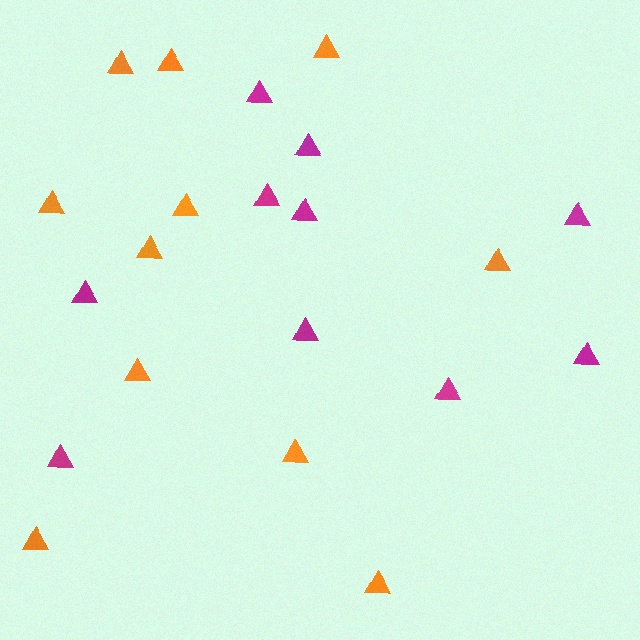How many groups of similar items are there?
There are 2 groups: one group of orange triangles (11) and one group of magenta triangles (10).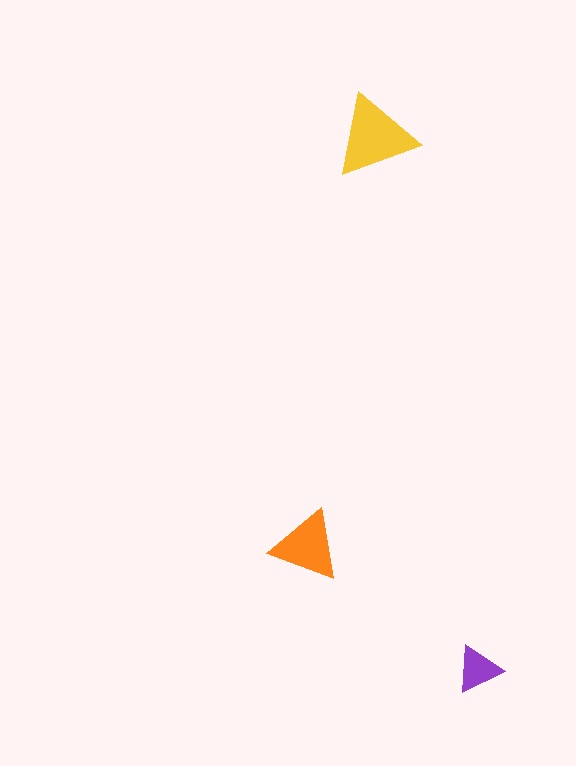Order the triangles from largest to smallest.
the yellow one, the orange one, the purple one.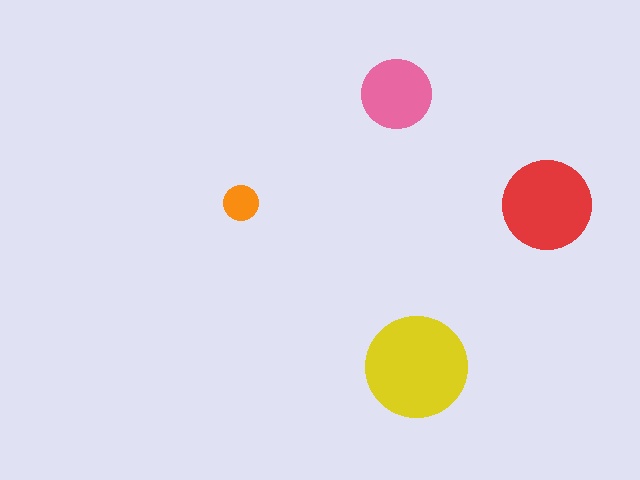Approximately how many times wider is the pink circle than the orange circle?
About 2 times wider.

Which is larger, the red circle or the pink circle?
The red one.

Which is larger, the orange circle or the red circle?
The red one.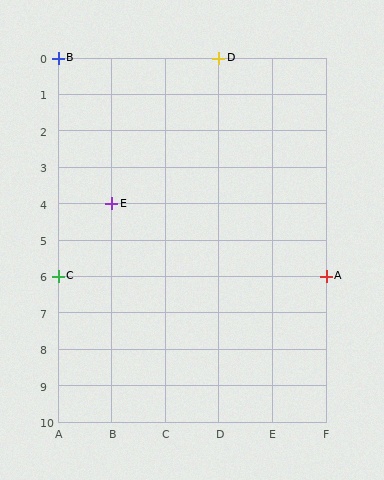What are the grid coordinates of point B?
Point B is at grid coordinates (A, 0).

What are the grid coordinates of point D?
Point D is at grid coordinates (D, 0).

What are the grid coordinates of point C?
Point C is at grid coordinates (A, 6).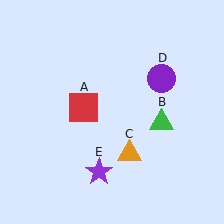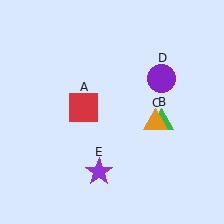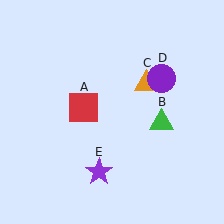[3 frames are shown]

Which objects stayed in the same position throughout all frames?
Red square (object A) and green triangle (object B) and purple circle (object D) and purple star (object E) remained stationary.